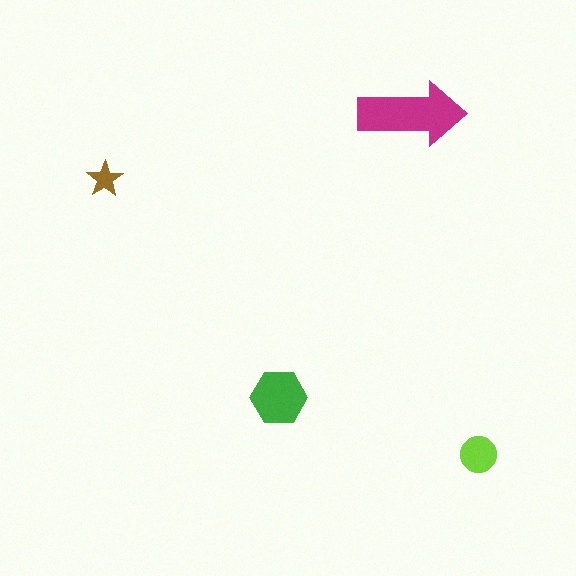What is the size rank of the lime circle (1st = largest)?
3rd.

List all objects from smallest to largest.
The brown star, the lime circle, the green hexagon, the magenta arrow.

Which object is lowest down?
The lime circle is bottommost.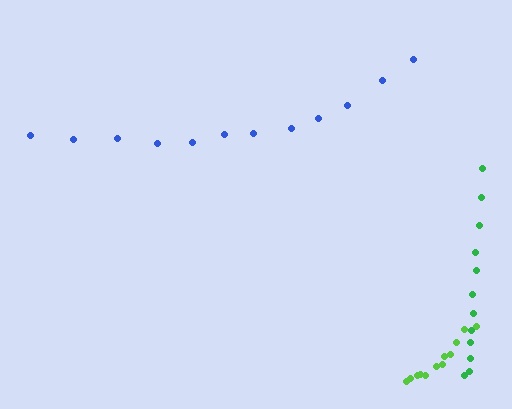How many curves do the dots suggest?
There are 3 distinct paths.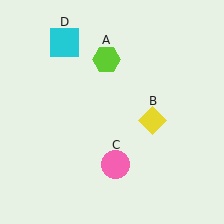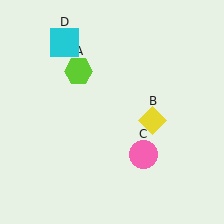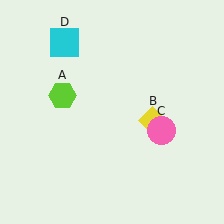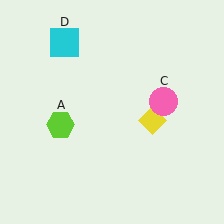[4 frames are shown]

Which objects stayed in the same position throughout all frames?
Yellow diamond (object B) and cyan square (object D) remained stationary.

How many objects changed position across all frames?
2 objects changed position: lime hexagon (object A), pink circle (object C).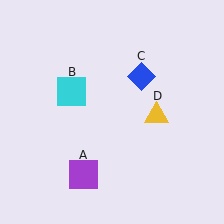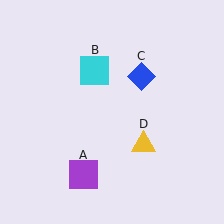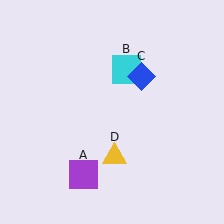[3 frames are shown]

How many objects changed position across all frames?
2 objects changed position: cyan square (object B), yellow triangle (object D).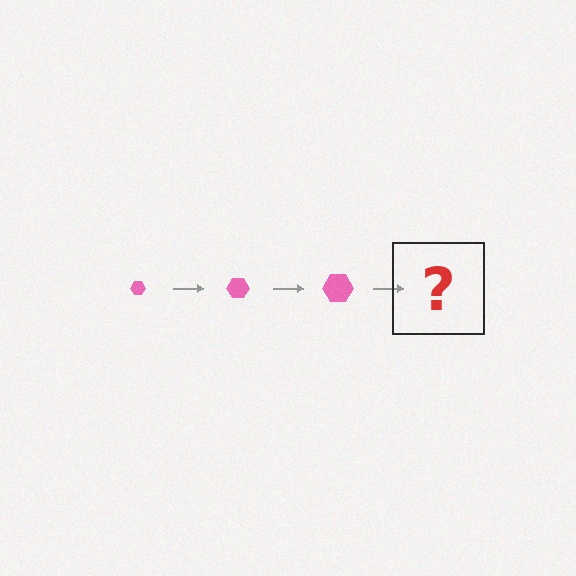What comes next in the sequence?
The next element should be a pink hexagon, larger than the previous one.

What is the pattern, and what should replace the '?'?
The pattern is that the hexagon gets progressively larger each step. The '?' should be a pink hexagon, larger than the previous one.